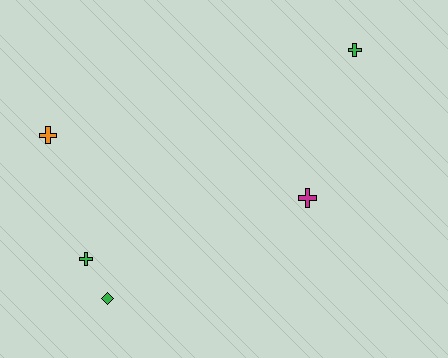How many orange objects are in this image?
There is 1 orange object.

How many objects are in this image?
There are 5 objects.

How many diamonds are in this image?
There is 1 diamond.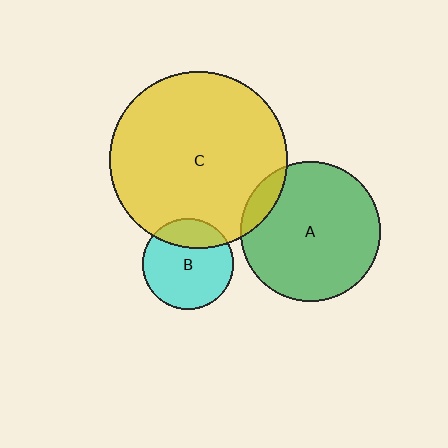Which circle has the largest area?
Circle C (yellow).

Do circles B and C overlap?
Yes.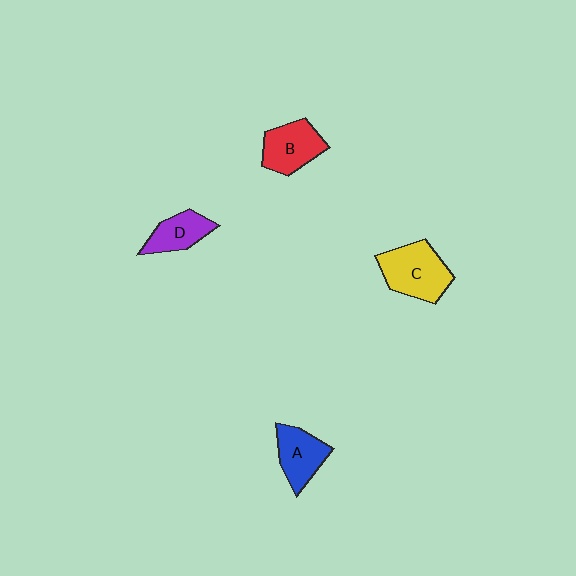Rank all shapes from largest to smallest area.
From largest to smallest: C (yellow), B (red), A (blue), D (purple).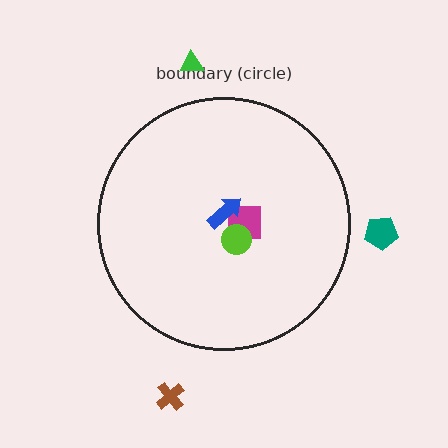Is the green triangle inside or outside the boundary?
Outside.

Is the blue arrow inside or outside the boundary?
Inside.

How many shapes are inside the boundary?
3 inside, 3 outside.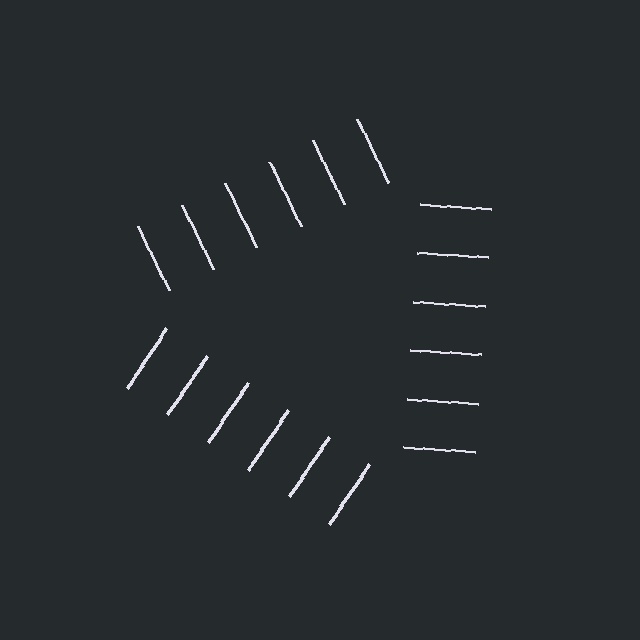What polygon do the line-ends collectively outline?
An illusory triangle — the line segments terminate on its edges but no continuous stroke is drawn.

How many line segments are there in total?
18 — 6 along each of the 3 edges.